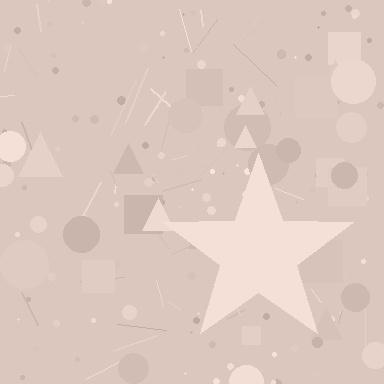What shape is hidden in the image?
A star is hidden in the image.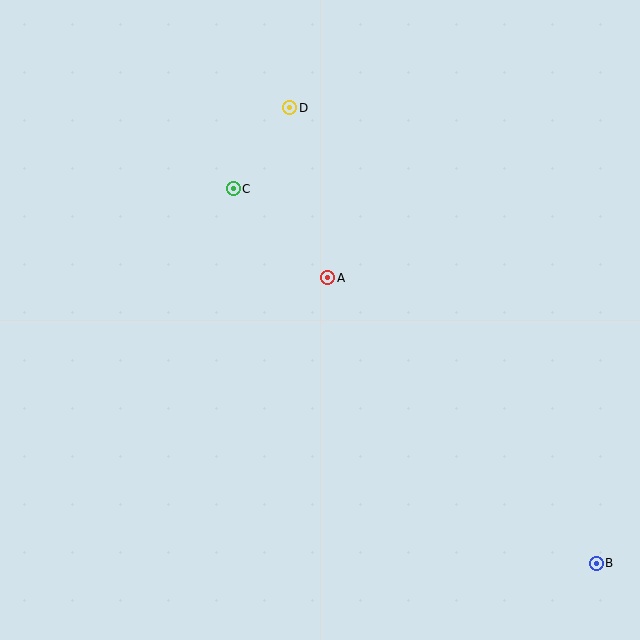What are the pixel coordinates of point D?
Point D is at (290, 108).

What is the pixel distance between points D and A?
The distance between D and A is 174 pixels.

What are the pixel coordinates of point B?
Point B is at (596, 563).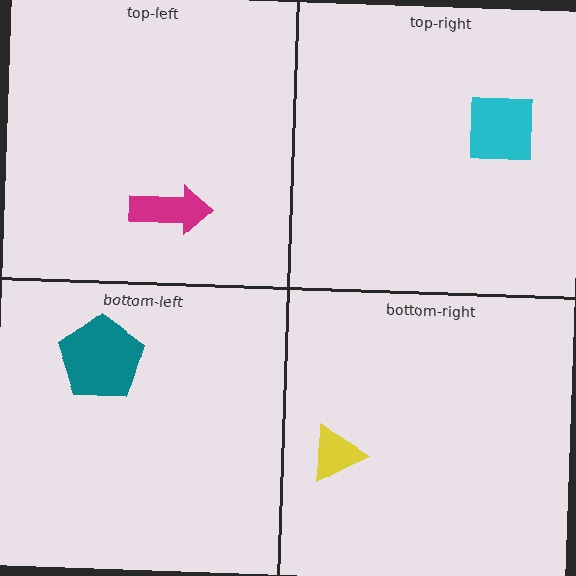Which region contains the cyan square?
The top-right region.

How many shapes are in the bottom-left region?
1.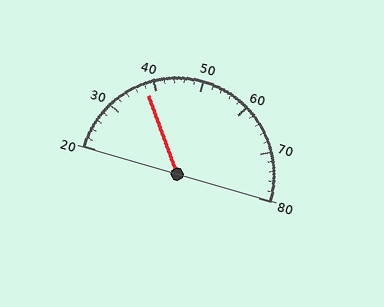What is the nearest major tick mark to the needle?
The nearest major tick mark is 40.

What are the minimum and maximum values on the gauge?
The gauge ranges from 20 to 80.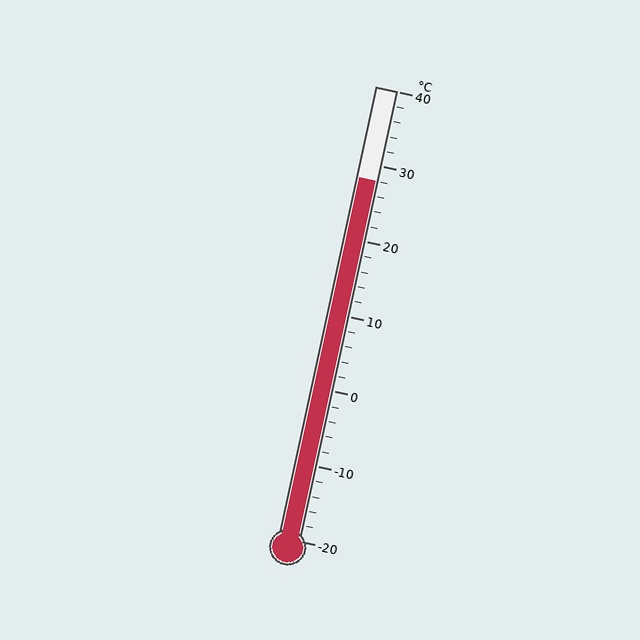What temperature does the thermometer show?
The thermometer shows approximately 28°C.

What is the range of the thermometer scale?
The thermometer scale ranges from -20°C to 40°C.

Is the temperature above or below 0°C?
The temperature is above 0°C.